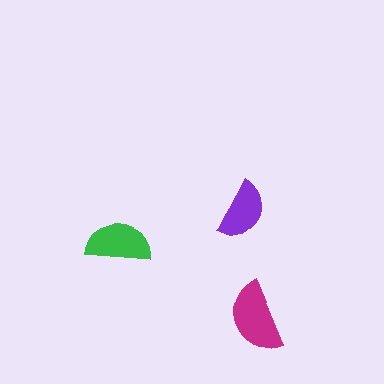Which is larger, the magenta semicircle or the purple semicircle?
The magenta one.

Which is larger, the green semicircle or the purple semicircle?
The green one.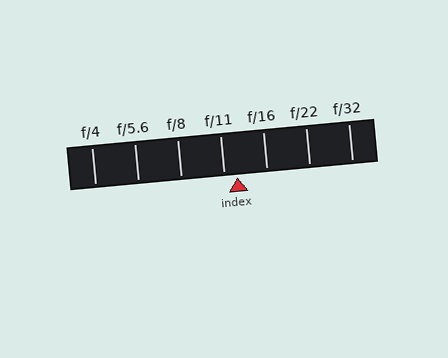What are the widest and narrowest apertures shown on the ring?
The widest aperture shown is f/4 and the narrowest is f/32.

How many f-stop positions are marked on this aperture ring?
There are 7 f-stop positions marked.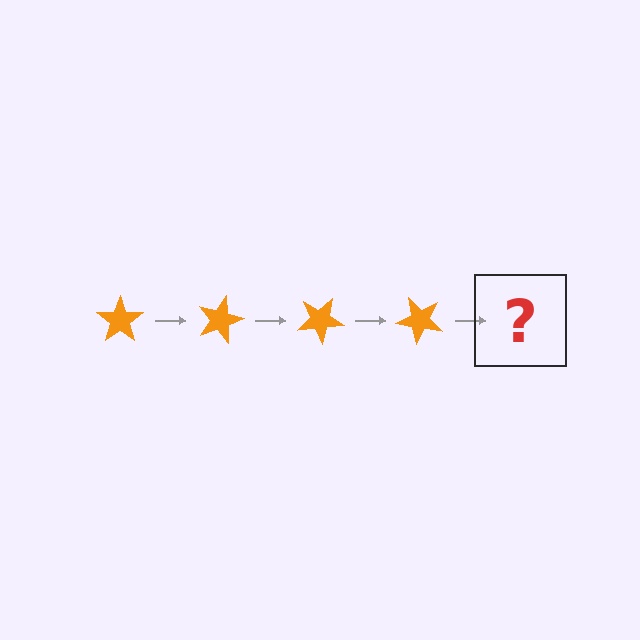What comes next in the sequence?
The next element should be an orange star rotated 60 degrees.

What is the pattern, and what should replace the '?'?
The pattern is that the star rotates 15 degrees each step. The '?' should be an orange star rotated 60 degrees.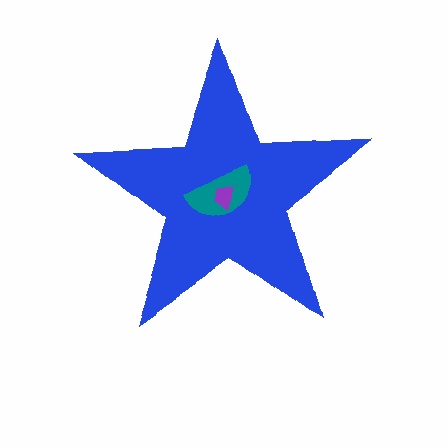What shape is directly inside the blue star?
The teal semicircle.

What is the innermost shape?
The purple trapezoid.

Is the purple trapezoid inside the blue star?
Yes.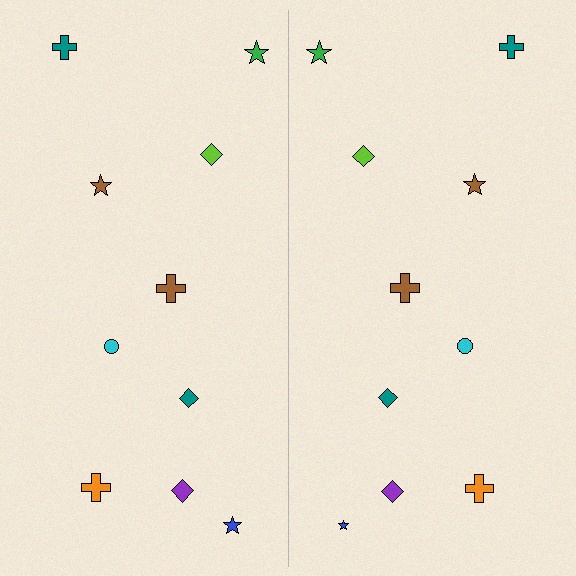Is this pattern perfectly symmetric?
No, the pattern is not perfectly symmetric. The blue star on the right side has a different size than its mirror counterpart.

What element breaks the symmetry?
The blue star on the right side has a different size than its mirror counterpart.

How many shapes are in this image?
There are 20 shapes in this image.